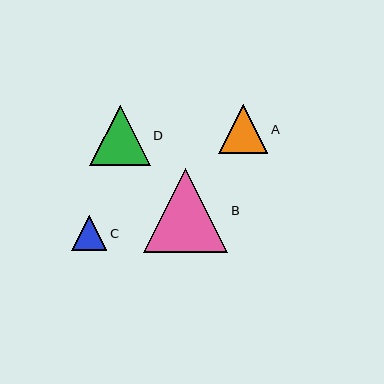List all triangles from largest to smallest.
From largest to smallest: B, D, A, C.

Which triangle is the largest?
Triangle B is the largest with a size of approximately 84 pixels.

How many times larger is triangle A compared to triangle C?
Triangle A is approximately 1.4 times the size of triangle C.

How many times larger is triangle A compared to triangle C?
Triangle A is approximately 1.4 times the size of triangle C.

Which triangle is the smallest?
Triangle C is the smallest with a size of approximately 35 pixels.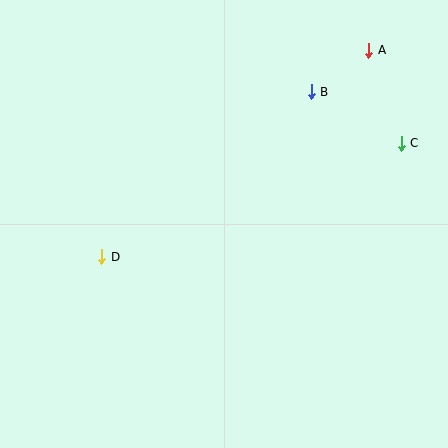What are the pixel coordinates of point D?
Point D is at (102, 257).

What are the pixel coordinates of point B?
Point B is at (311, 92).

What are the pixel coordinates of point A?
Point A is at (369, 50).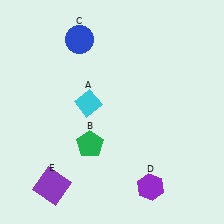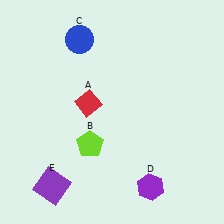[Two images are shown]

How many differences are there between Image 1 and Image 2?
There are 2 differences between the two images.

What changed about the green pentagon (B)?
In Image 1, B is green. In Image 2, it changed to lime.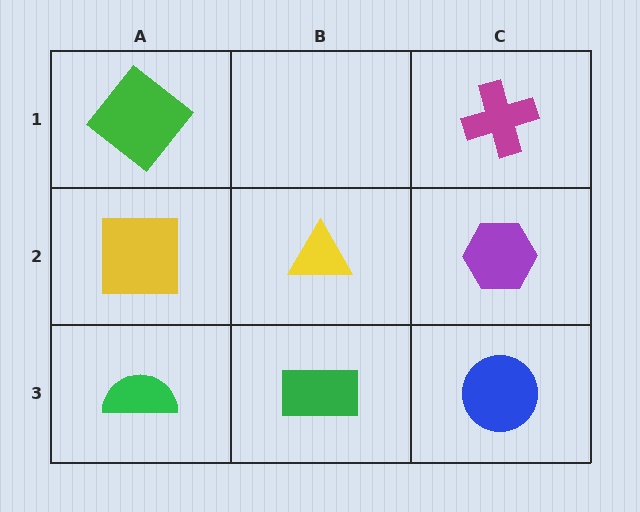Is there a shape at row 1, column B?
No, that cell is empty.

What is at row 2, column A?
A yellow square.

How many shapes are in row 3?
3 shapes.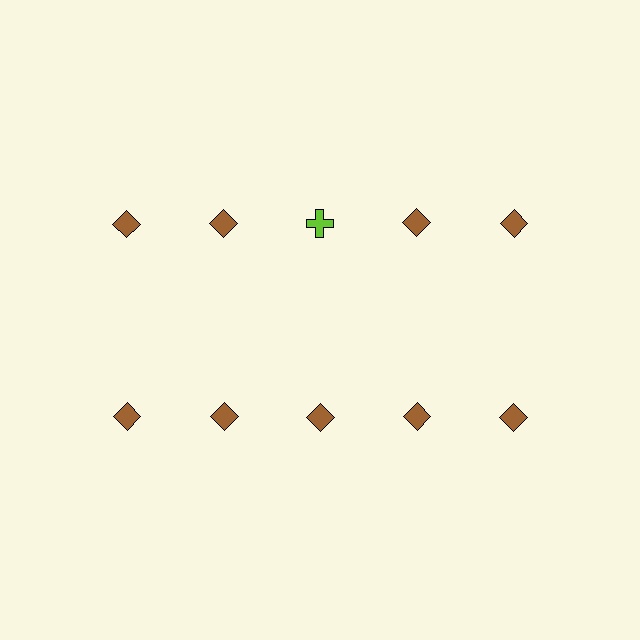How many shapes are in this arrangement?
There are 10 shapes arranged in a grid pattern.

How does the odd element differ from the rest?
It differs in both color (lime instead of brown) and shape (cross instead of diamond).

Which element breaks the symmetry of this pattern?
The lime cross in the top row, center column breaks the symmetry. All other shapes are brown diamonds.